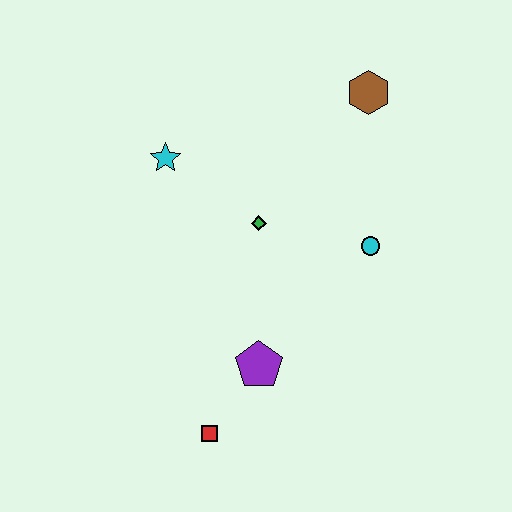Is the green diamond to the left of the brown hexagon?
Yes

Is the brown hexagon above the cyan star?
Yes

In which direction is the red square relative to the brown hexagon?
The red square is below the brown hexagon.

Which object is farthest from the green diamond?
The red square is farthest from the green diamond.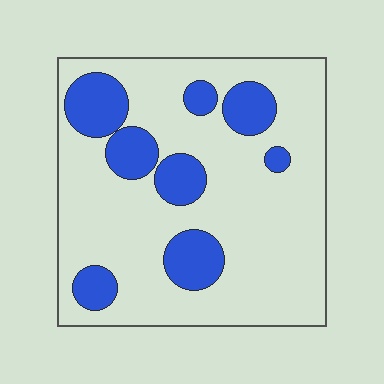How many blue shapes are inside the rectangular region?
8.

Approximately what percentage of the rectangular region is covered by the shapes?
Approximately 25%.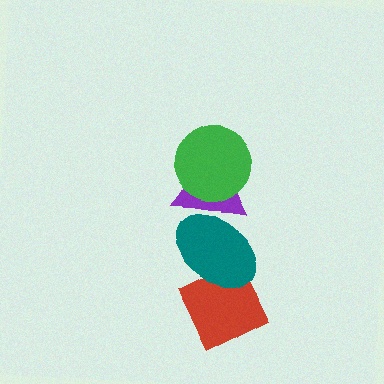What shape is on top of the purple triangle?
The green circle is on top of the purple triangle.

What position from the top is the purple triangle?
The purple triangle is 2nd from the top.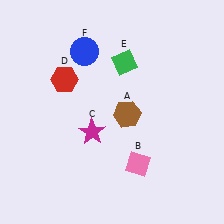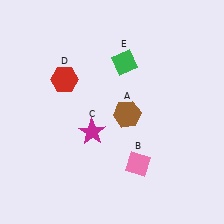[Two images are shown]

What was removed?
The blue circle (F) was removed in Image 2.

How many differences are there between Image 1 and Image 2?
There is 1 difference between the two images.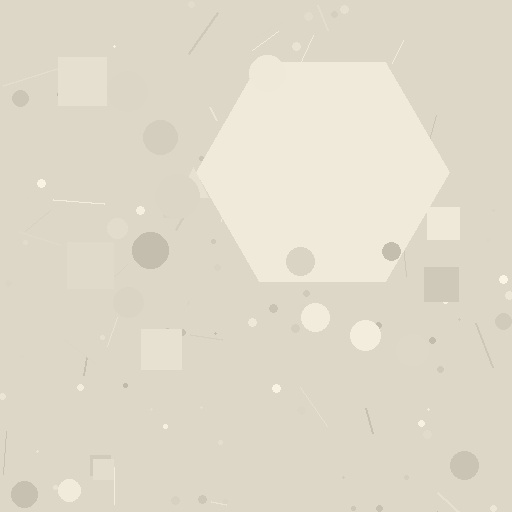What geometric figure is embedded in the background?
A hexagon is embedded in the background.